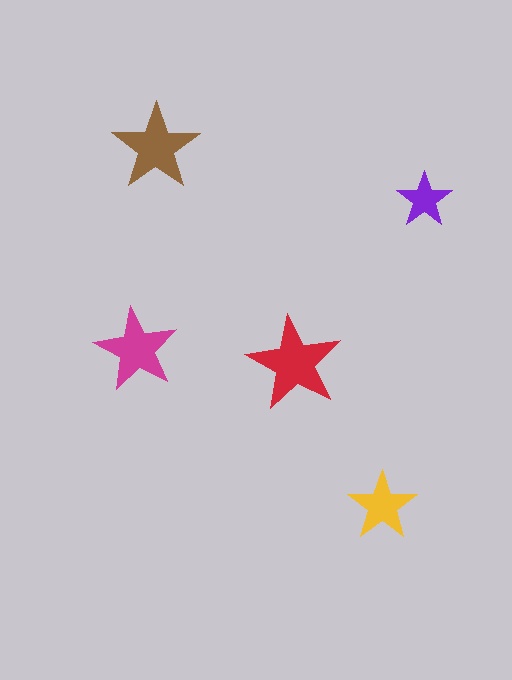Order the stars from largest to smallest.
the red one, the brown one, the magenta one, the yellow one, the purple one.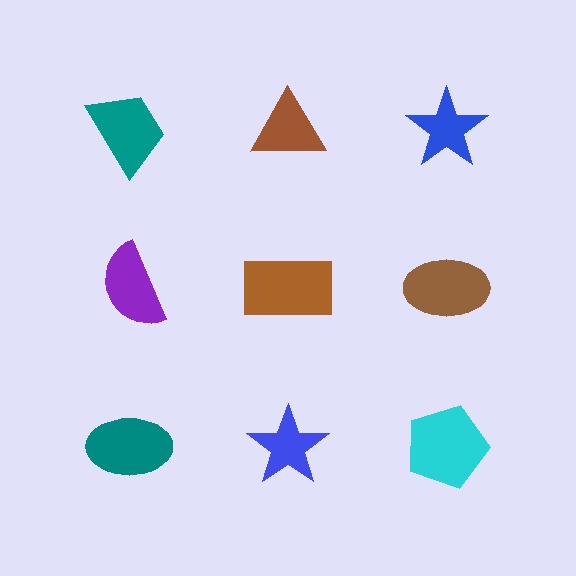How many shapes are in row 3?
3 shapes.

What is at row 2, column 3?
A brown ellipse.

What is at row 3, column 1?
A teal ellipse.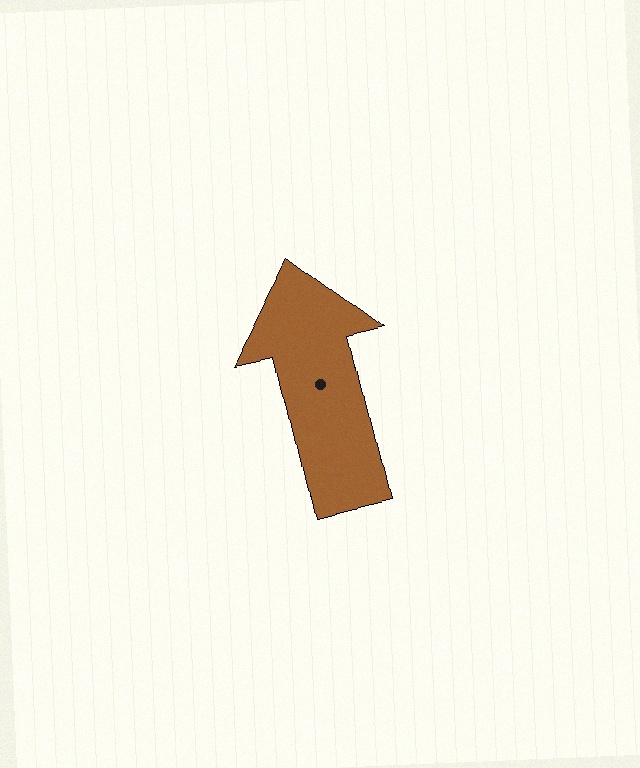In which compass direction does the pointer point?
North.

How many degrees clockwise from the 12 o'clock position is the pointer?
Approximately 347 degrees.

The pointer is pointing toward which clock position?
Roughly 12 o'clock.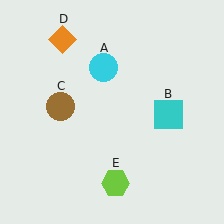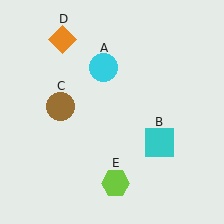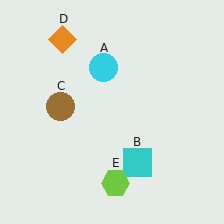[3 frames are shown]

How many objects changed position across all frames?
1 object changed position: cyan square (object B).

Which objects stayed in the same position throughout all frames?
Cyan circle (object A) and brown circle (object C) and orange diamond (object D) and lime hexagon (object E) remained stationary.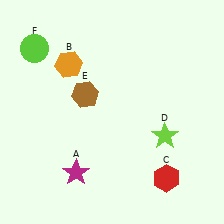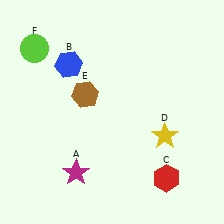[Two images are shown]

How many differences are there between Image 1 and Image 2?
There are 2 differences between the two images.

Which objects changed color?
B changed from orange to blue. D changed from lime to yellow.